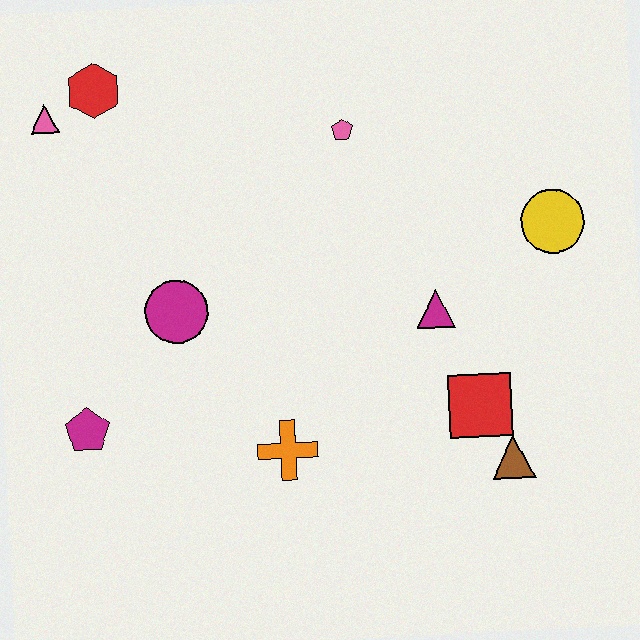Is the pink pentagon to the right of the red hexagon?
Yes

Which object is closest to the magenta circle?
The magenta pentagon is closest to the magenta circle.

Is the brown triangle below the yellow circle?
Yes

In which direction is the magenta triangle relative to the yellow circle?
The magenta triangle is to the left of the yellow circle.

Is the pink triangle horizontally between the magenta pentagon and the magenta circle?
No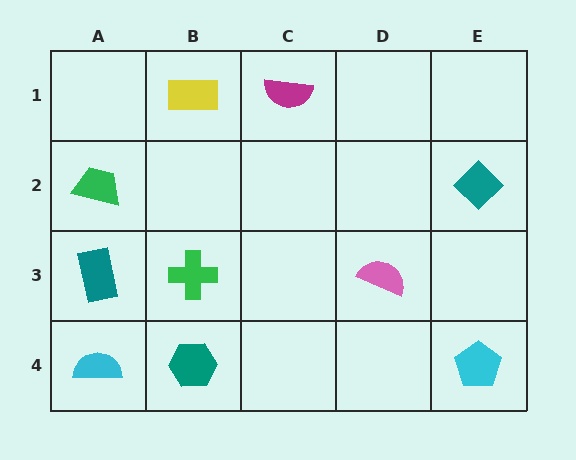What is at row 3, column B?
A green cross.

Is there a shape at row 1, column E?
No, that cell is empty.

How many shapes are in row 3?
3 shapes.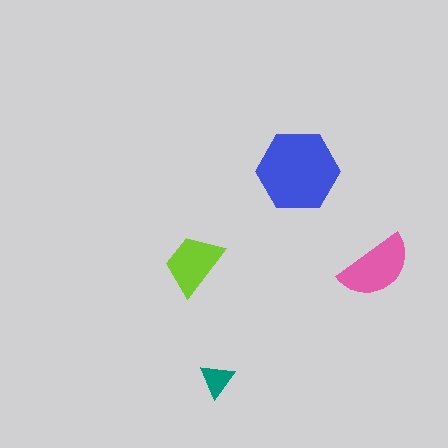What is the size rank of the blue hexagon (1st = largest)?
1st.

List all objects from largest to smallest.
The blue hexagon, the pink semicircle, the lime trapezoid, the teal triangle.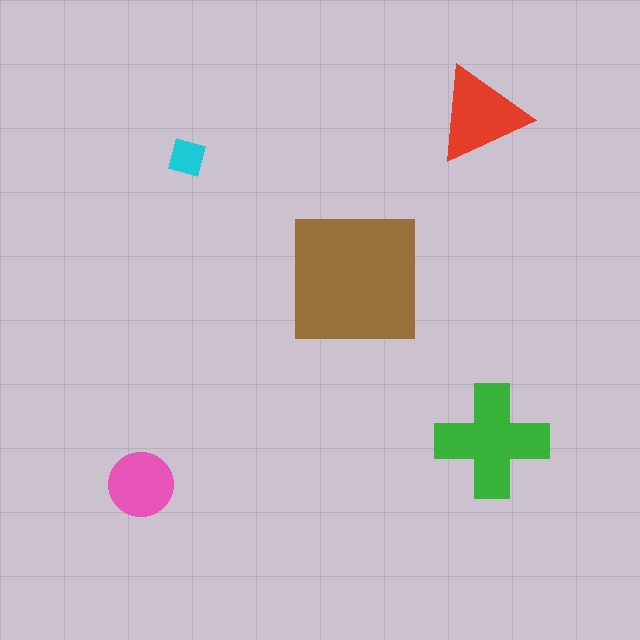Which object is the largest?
The brown square.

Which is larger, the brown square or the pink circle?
The brown square.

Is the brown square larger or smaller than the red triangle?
Larger.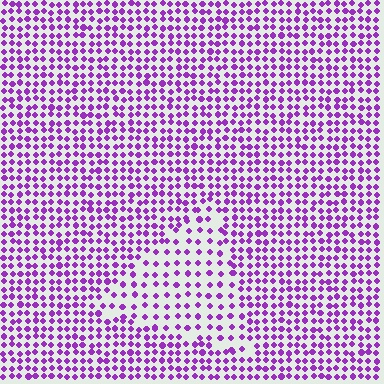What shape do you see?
I see a triangle.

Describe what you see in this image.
The image contains small purple elements arranged at two different densities. A triangle-shaped region is visible where the elements are less densely packed than the surrounding area.